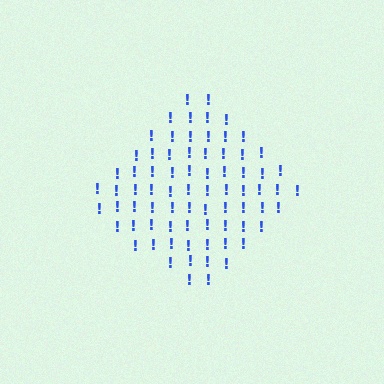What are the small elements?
The small elements are exclamation marks.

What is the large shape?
The large shape is a diamond.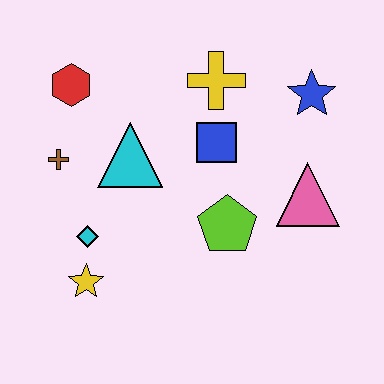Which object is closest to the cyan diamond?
The yellow star is closest to the cyan diamond.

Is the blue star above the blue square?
Yes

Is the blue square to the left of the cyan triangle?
No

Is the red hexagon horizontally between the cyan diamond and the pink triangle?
No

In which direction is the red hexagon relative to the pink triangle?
The red hexagon is to the left of the pink triangle.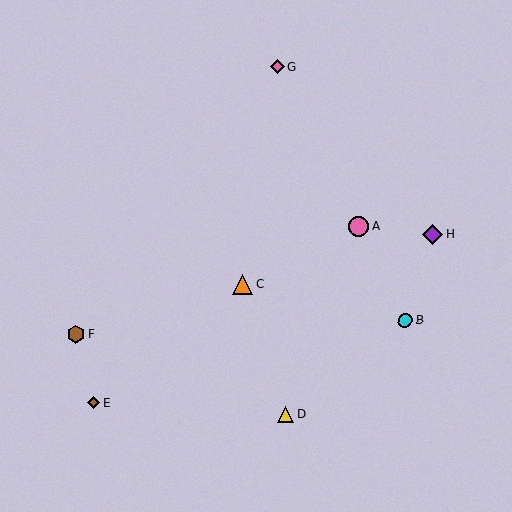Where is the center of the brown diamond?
The center of the brown diamond is at (94, 403).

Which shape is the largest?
The purple diamond (labeled H) is the largest.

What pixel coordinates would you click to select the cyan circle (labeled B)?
Click at (405, 320) to select the cyan circle B.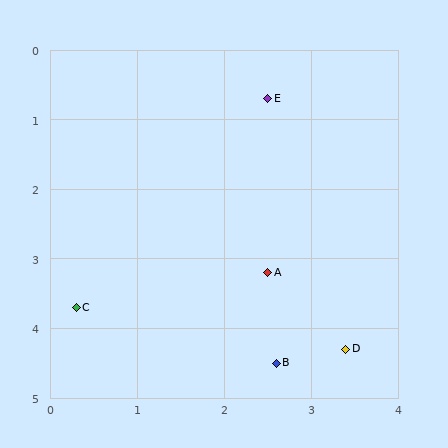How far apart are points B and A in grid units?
Points B and A are about 1.3 grid units apart.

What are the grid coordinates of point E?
Point E is at approximately (2.5, 0.7).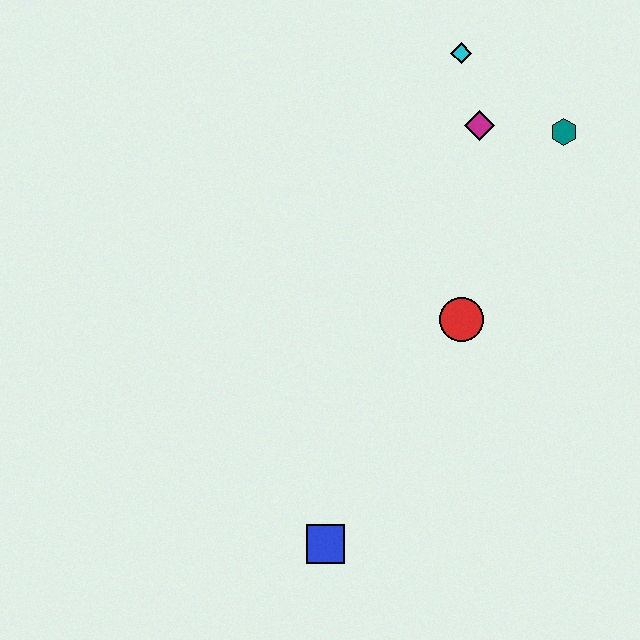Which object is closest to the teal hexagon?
The magenta diamond is closest to the teal hexagon.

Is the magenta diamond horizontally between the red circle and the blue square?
No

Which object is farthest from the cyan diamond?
The blue square is farthest from the cyan diamond.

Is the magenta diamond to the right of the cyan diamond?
Yes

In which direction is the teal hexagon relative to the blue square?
The teal hexagon is above the blue square.